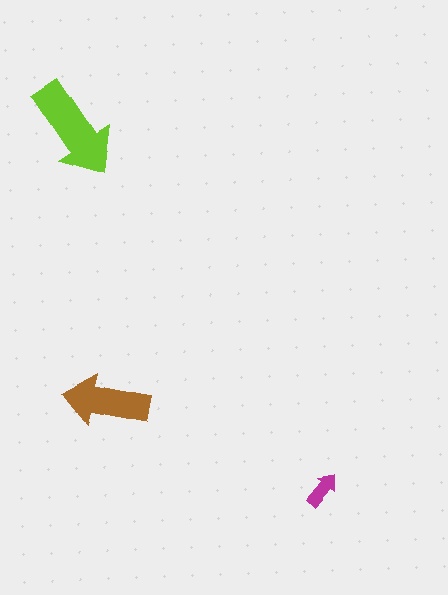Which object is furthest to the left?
The lime arrow is leftmost.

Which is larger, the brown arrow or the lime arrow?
The lime one.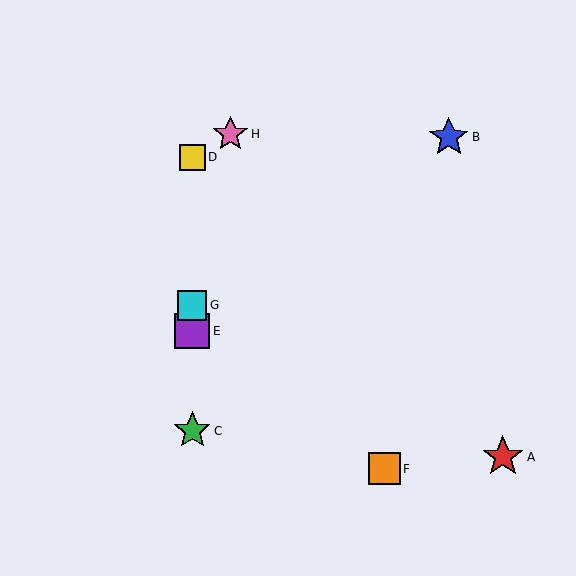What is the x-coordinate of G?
Object G is at x≈192.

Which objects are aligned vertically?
Objects C, D, E, G are aligned vertically.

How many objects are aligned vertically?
4 objects (C, D, E, G) are aligned vertically.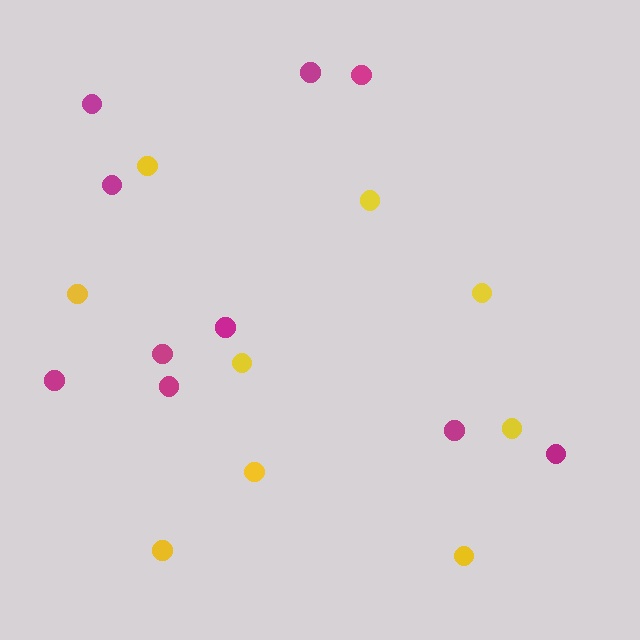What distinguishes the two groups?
There are 2 groups: one group of magenta circles (10) and one group of yellow circles (9).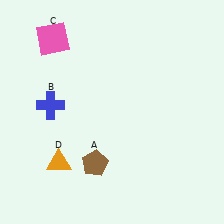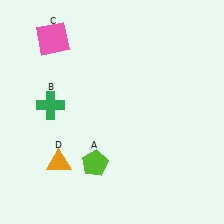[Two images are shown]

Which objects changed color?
A changed from brown to lime. B changed from blue to green.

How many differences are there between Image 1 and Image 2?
There are 2 differences between the two images.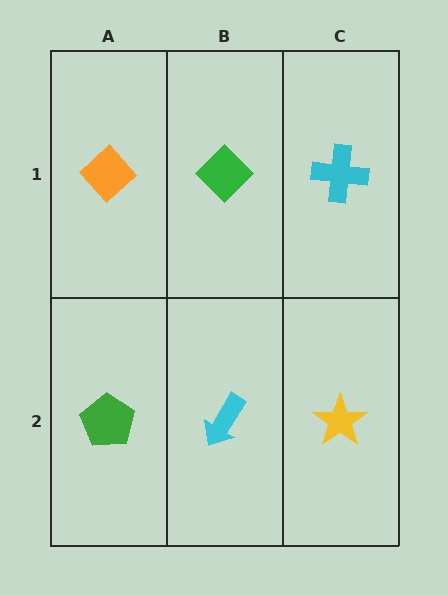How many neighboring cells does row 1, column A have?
2.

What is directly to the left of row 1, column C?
A green diamond.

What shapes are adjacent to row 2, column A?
An orange diamond (row 1, column A), a cyan arrow (row 2, column B).